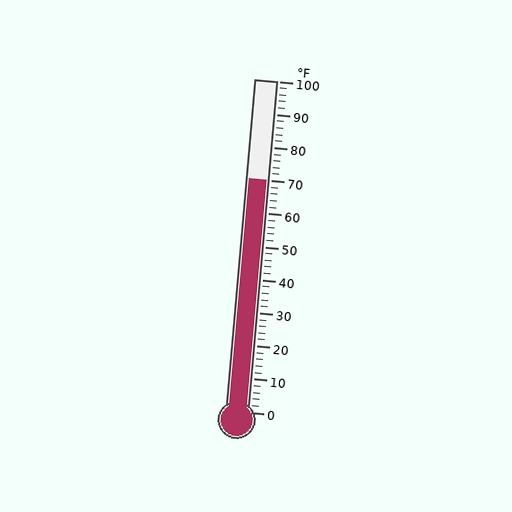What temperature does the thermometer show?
The thermometer shows approximately 70°F.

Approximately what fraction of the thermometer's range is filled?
The thermometer is filled to approximately 70% of its range.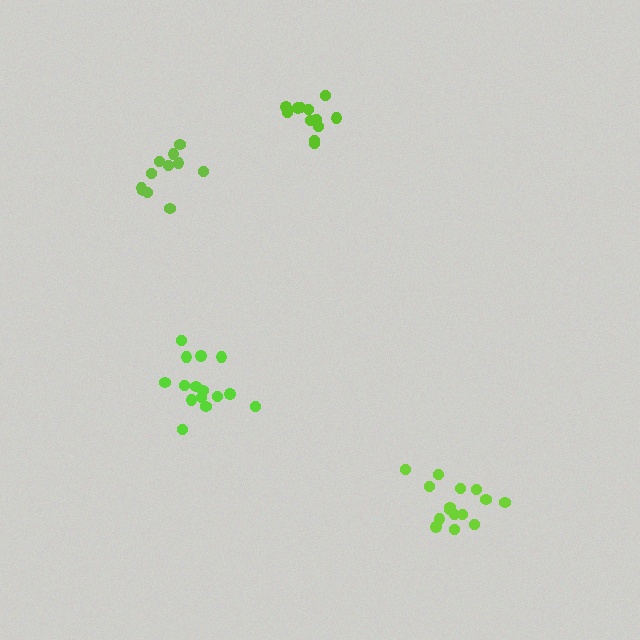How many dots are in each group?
Group 1: 15 dots, Group 2: 12 dots, Group 3: 12 dots, Group 4: 17 dots (56 total).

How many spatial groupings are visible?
There are 4 spatial groupings.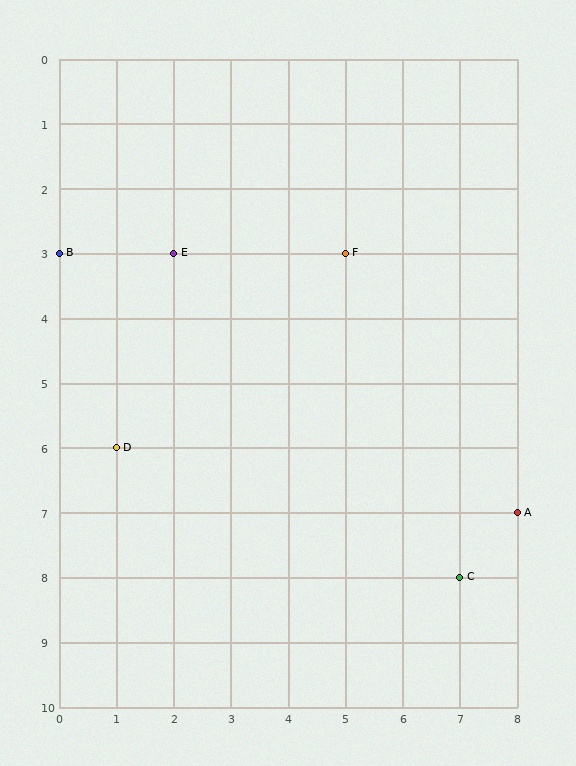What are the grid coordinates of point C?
Point C is at grid coordinates (7, 8).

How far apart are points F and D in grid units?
Points F and D are 4 columns and 3 rows apart (about 5.0 grid units diagonally).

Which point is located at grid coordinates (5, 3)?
Point F is at (5, 3).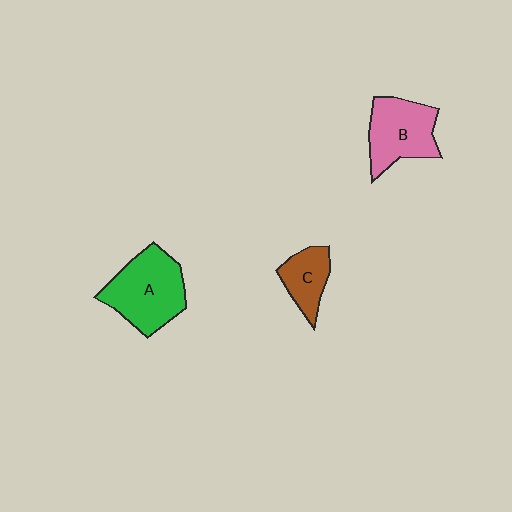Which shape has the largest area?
Shape A (green).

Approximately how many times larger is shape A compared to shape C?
Approximately 1.9 times.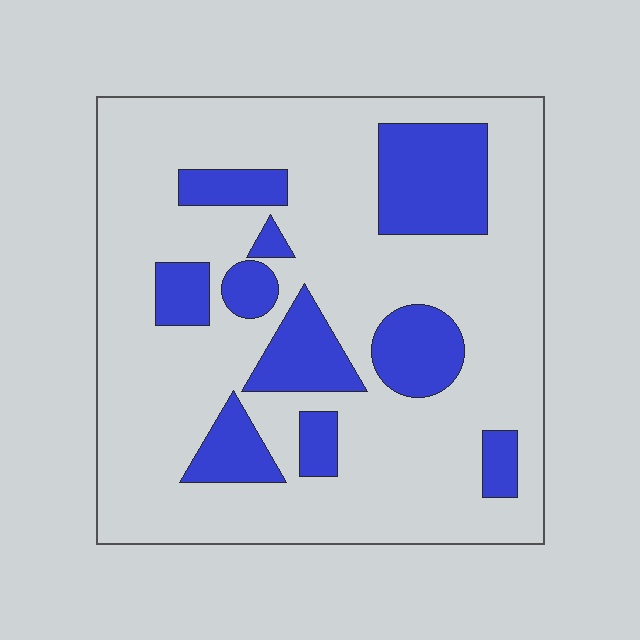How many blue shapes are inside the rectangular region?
10.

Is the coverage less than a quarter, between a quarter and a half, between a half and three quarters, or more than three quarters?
Less than a quarter.